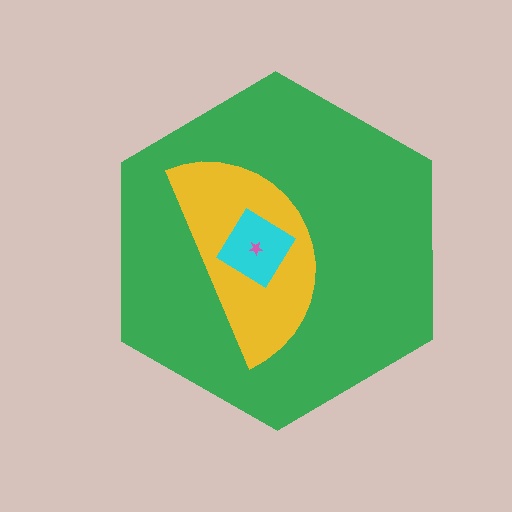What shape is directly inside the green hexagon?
The yellow semicircle.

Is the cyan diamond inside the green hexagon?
Yes.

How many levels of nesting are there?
4.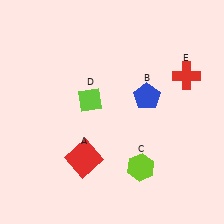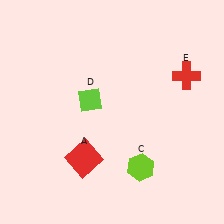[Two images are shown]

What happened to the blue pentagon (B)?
The blue pentagon (B) was removed in Image 2. It was in the top-right area of Image 1.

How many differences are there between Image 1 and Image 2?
There is 1 difference between the two images.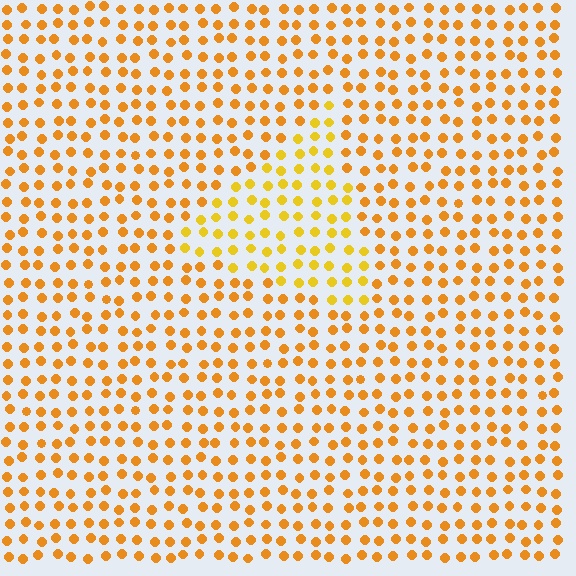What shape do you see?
I see a triangle.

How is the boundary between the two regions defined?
The boundary is defined purely by a slight shift in hue (about 18 degrees). Spacing, size, and orientation are identical on both sides.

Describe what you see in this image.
The image is filled with small orange elements in a uniform arrangement. A triangle-shaped region is visible where the elements are tinted to a slightly different hue, forming a subtle color boundary.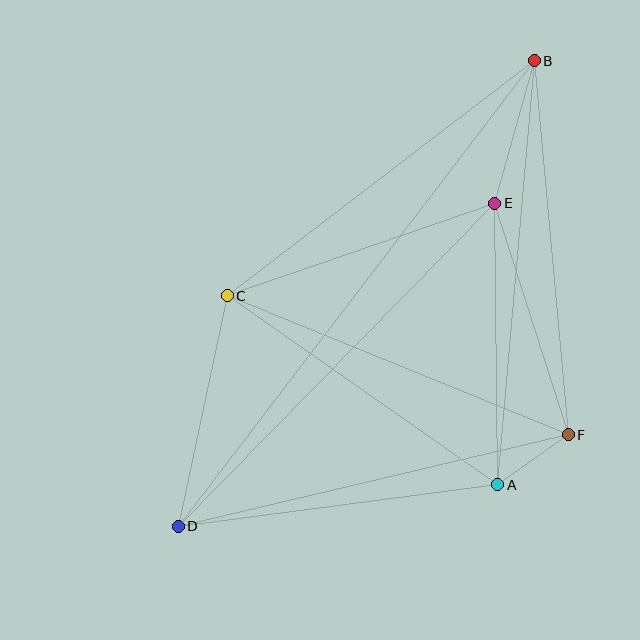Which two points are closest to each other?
Points A and F are closest to each other.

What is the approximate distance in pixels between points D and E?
The distance between D and E is approximately 453 pixels.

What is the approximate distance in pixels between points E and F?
The distance between E and F is approximately 243 pixels.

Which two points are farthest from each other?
Points B and D are farthest from each other.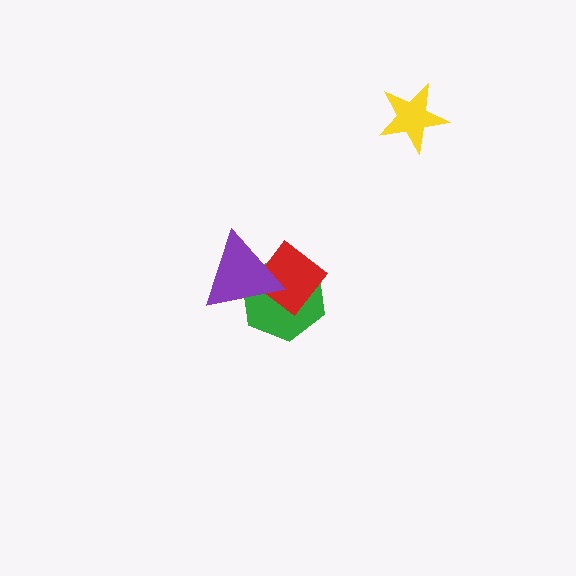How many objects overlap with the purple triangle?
2 objects overlap with the purple triangle.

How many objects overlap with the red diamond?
2 objects overlap with the red diamond.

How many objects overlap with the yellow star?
0 objects overlap with the yellow star.